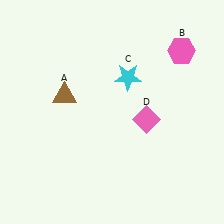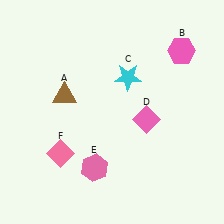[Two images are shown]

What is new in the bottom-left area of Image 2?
A pink hexagon (E) was added in the bottom-left area of Image 2.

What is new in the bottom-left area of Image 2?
A pink diamond (F) was added in the bottom-left area of Image 2.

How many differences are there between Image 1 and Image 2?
There are 2 differences between the two images.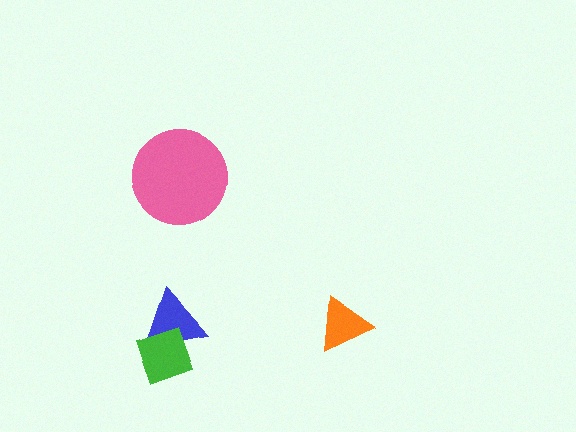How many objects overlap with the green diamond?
1 object overlaps with the green diamond.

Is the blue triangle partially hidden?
Yes, it is partially covered by another shape.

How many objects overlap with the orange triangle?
0 objects overlap with the orange triangle.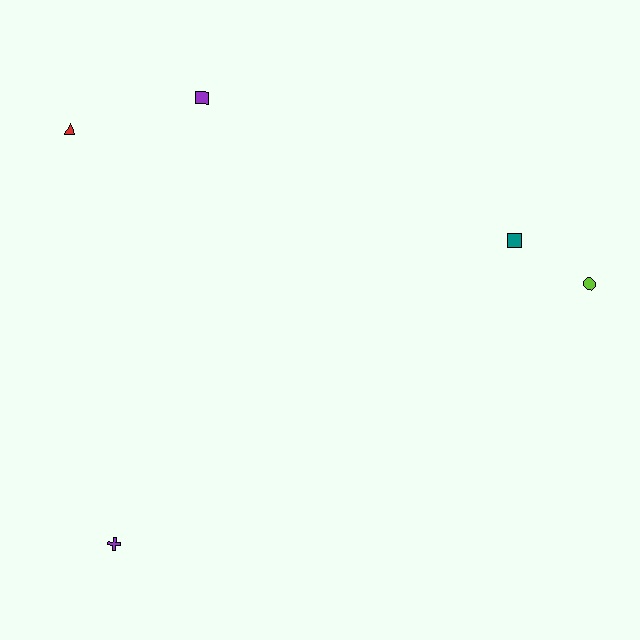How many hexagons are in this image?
There are no hexagons.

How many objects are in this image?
There are 5 objects.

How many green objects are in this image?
There are no green objects.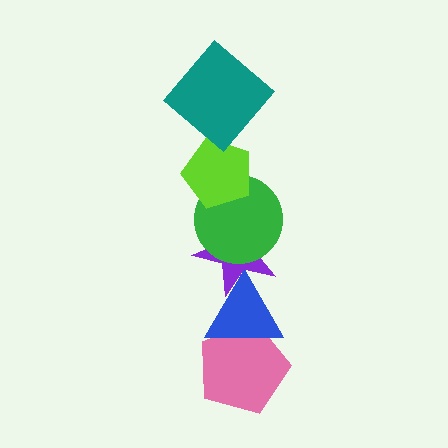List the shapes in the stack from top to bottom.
From top to bottom: the teal diamond, the lime pentagon, the green circle, the purple star, the blue triangle, the pink pentagon.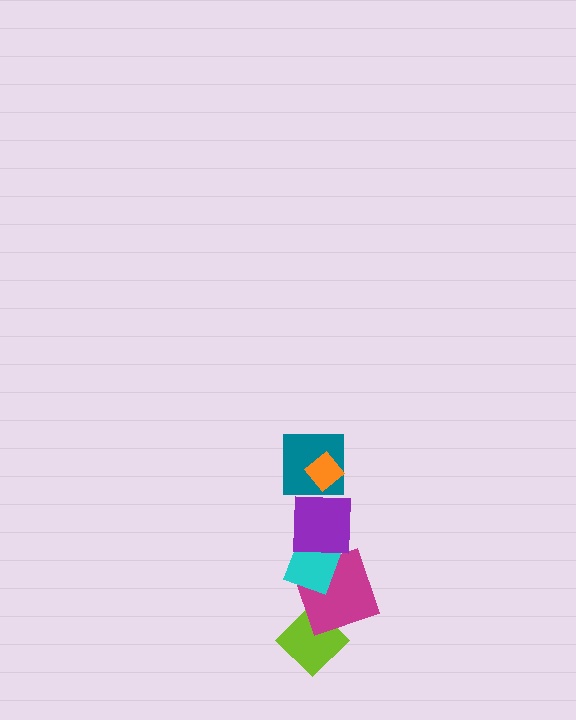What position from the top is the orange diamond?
The orange diamond is 1st from the top.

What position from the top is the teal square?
The teal square is 2nd from the top.